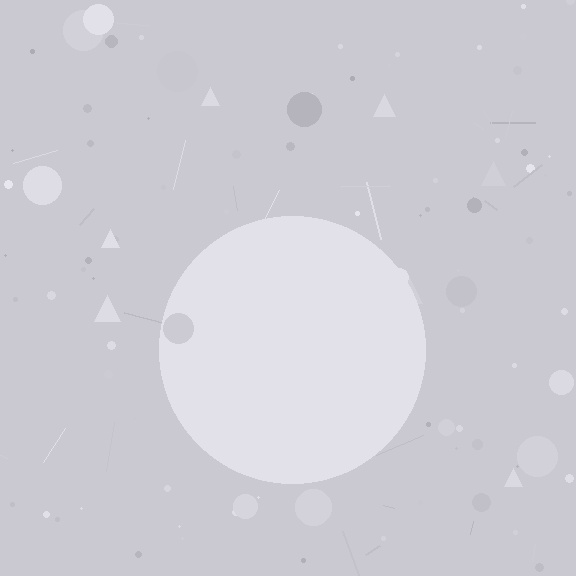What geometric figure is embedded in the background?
A circle is embedded in the background.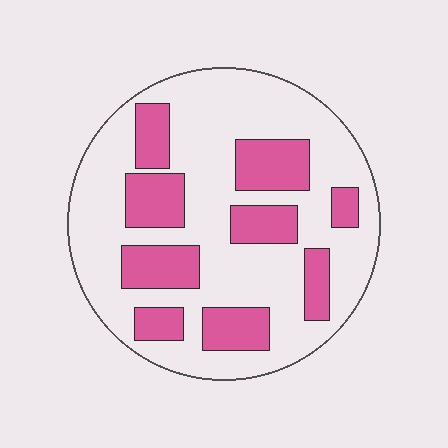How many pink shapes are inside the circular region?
9.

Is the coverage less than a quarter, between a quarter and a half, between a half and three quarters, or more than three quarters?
Between a quarter and a half.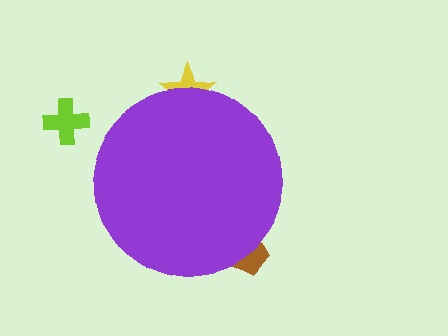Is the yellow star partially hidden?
Yes, the yellow star is partially hidden behind the purple circle.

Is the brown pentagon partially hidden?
Yes, the brown pentagon is partially hidden behind the purple circle.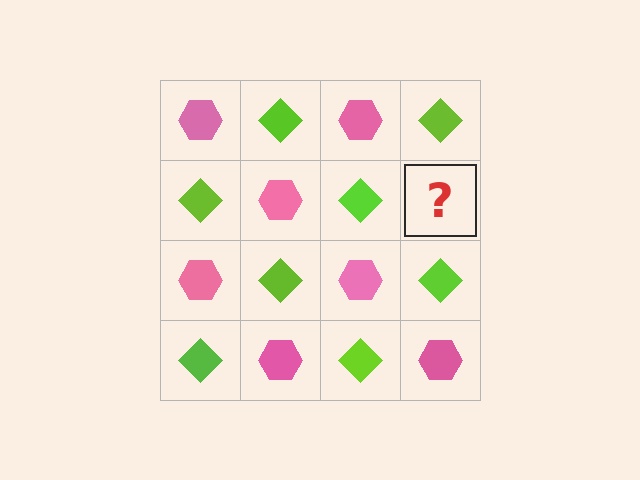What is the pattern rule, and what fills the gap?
The rule is that it alternates pink hexagon and lime diamond in a checkerboard pattern. The gap should be filled with a pink hexagon.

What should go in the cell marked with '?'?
The missing cell should contain a pink hexagon.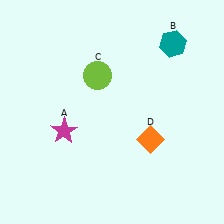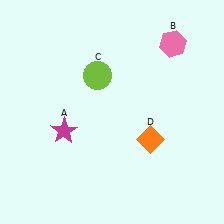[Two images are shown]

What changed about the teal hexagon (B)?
In Image 1, B is teal. In Image 2, it changed to pink.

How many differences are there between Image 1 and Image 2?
There is 1 difference between the two images.